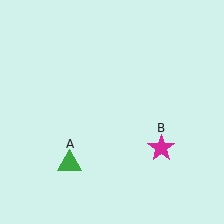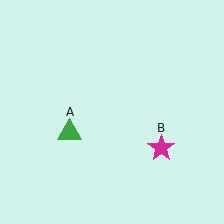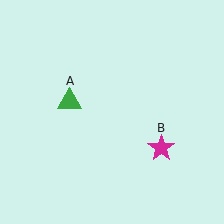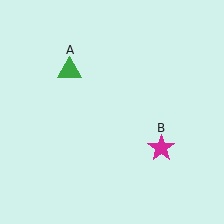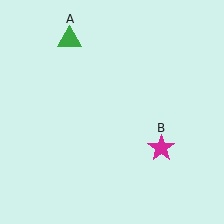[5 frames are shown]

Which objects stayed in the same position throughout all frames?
Magenta star (object B) remained stationary.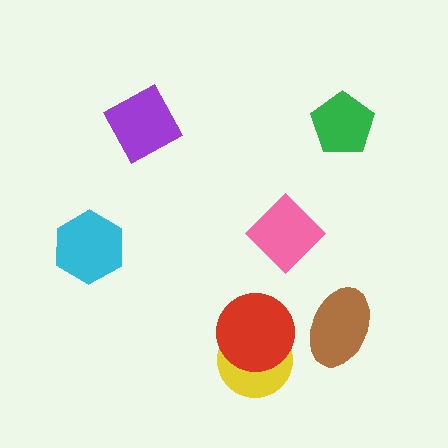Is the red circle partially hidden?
No, no other shape covers it.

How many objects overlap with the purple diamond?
0 objects overlap with the purple diamond.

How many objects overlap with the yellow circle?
1 object overlaps with the yellow circle.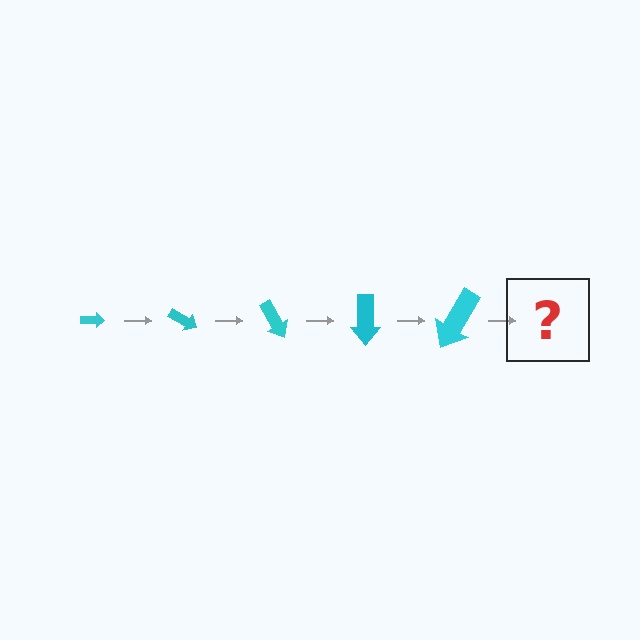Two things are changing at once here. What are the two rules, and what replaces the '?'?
The two rules are that the arrow grows larger each step and it rotates 30 degrees each step. The '?' should be an arrow, larger than the previous one and rotated 150 degrees from the start.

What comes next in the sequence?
The next element should be an arrow, larger than the previous one and rotated 150 degrees from the start.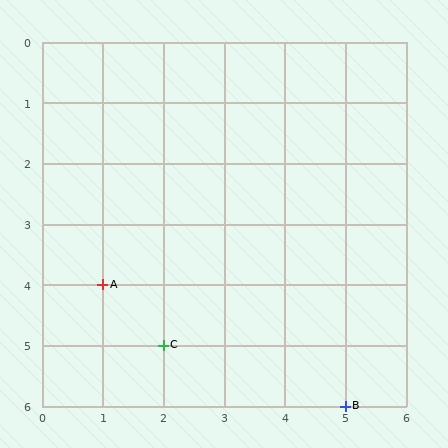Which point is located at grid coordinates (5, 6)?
Point B is at (5, 6).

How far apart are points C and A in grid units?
Points C and A are 1 column and 1 row apart (about 1.4 grid units diagonally).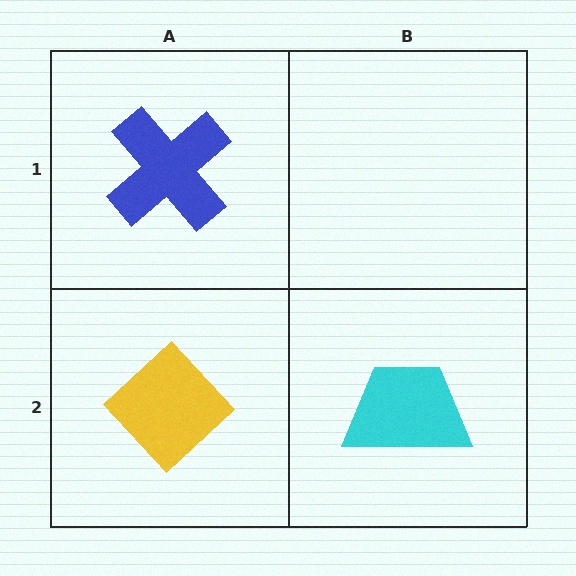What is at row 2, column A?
A yellow diamond.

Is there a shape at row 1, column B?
No, that cell is empty.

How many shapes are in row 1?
1 shape.